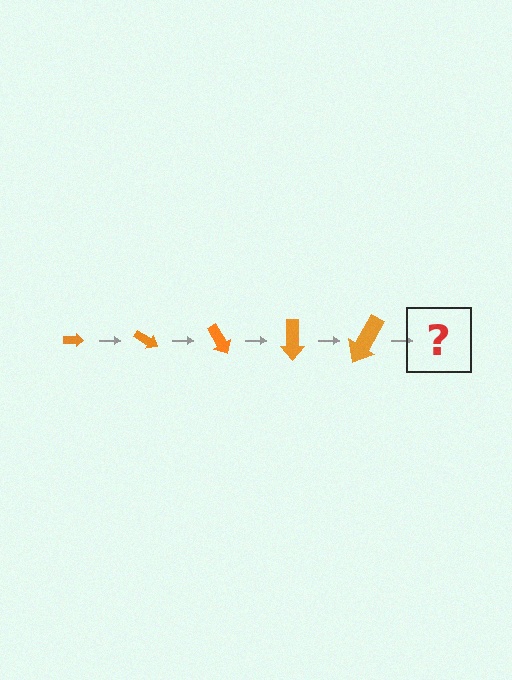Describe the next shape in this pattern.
It should be an arrow, larger than the previous one and rotated 150 degrees from the start.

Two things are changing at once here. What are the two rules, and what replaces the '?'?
The two rules are that the arrow grows larger each step and it rotates 30 degrees each step. The '?' should be an arrow, larger than the previous one and rotated 150 degrees from the start.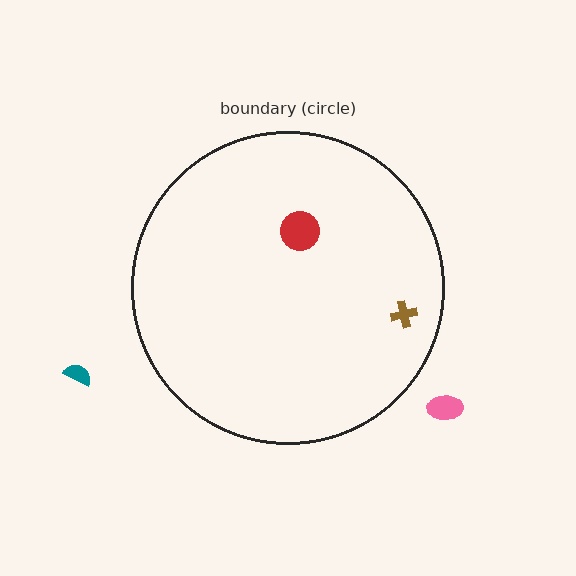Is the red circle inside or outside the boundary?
Inside.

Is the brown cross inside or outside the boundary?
Inside.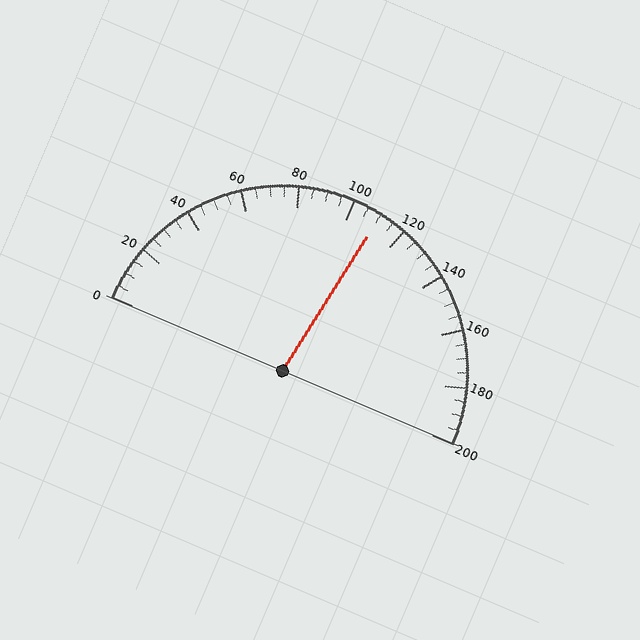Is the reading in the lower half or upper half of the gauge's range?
The reading is in the upper half of the range (0 to 200).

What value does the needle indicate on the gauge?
The needle indicates approximately 110.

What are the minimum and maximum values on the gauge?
The gauge ranges from 0 to 200.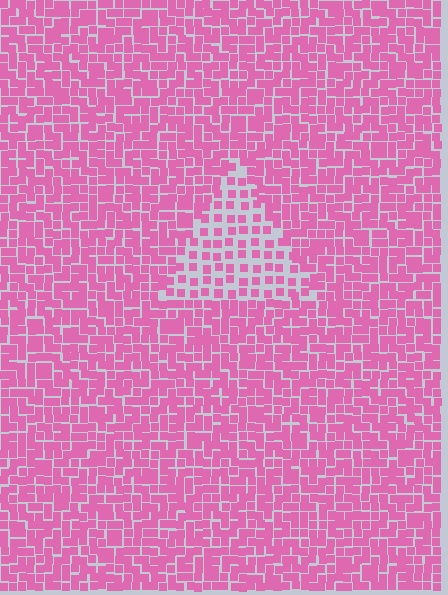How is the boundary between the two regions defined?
The boundary is defined by a change in element density (approximately 2.0x ratio). All elements are the same color, size, and shape.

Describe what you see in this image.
The image contains small pink elements arranged at two different densities. A triangle-shaped region is visible where the elements are less densely packed than the surrounding area.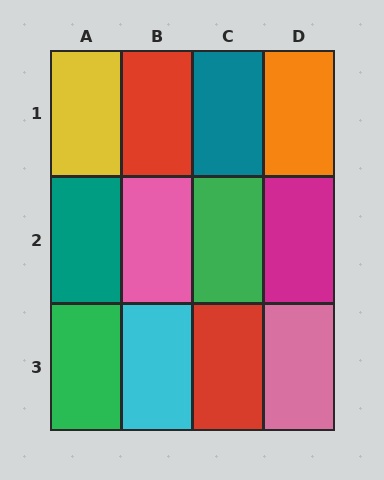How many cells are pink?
2 cells are pink.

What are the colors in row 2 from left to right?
Teal, pink, green, magenta.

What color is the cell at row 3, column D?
Pink.